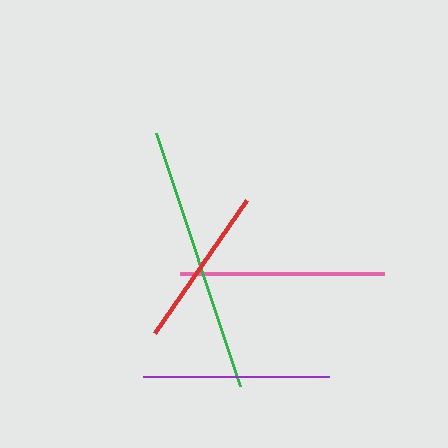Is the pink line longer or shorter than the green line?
The green line is longer than the pink line.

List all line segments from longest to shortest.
From longest to shortest: green, pink, purple, red.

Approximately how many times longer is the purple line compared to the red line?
The purple line is approximately 1.1 times the length of the red line.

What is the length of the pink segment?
The pink segment is approximately 204 pixels long.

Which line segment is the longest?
The green line is the longest at approximately 267 pixels.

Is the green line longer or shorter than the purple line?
The green line is longer than the purple line.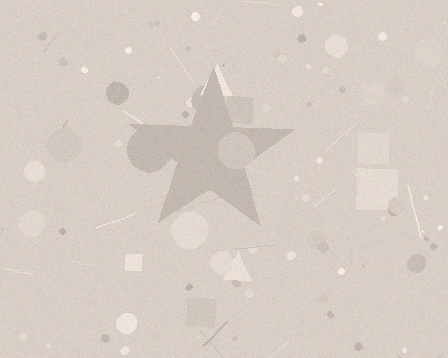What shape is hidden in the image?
A star is hidden in the image.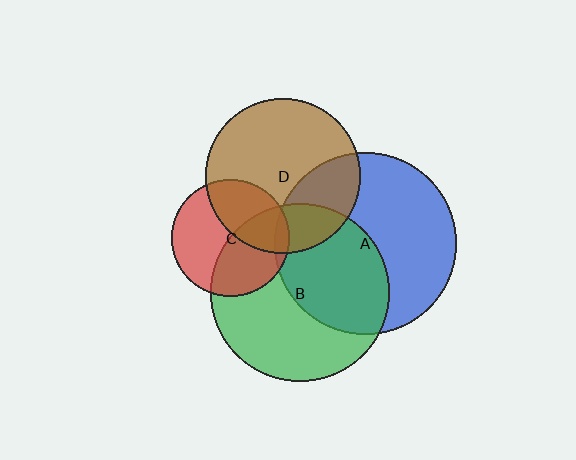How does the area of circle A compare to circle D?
Approximately 1.4 times.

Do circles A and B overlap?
Yes.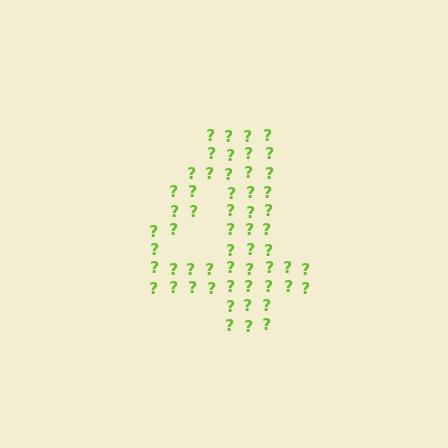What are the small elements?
The small elements are question marks.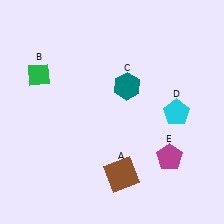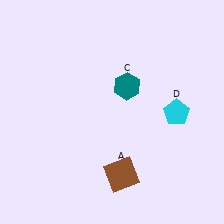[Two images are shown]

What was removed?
The magenta pentagon (E), the green diamond (B) were removed in Image 2.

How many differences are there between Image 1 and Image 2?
There are 2 differences between the two images.